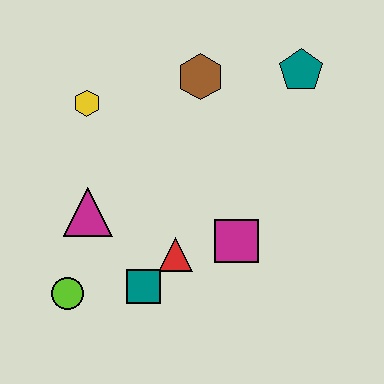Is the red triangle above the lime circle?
Yes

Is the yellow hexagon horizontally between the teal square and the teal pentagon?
No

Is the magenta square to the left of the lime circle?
No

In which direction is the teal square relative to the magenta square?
The teal square is to the left of the magenta square.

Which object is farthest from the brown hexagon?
The lime circle is farthest from the brown hexagon.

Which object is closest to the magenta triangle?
The lime circle is closest to the magenta triangle.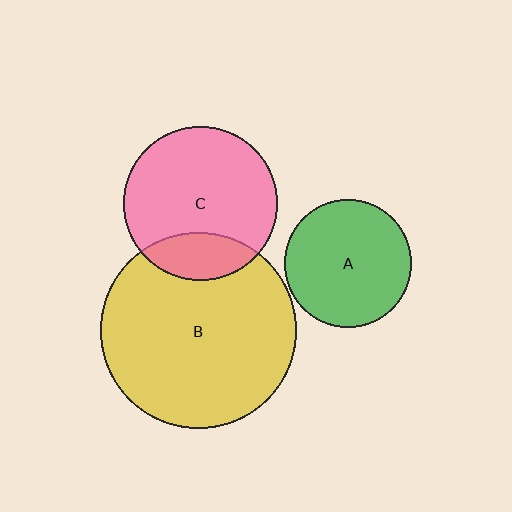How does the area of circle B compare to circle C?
Approximately 1.6 times.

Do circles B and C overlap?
Yes.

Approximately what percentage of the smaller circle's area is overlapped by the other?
Approximately 20%.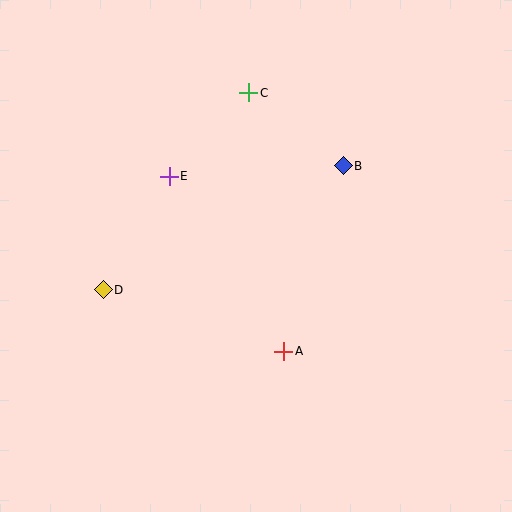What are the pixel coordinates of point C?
Point C is at (249, 93).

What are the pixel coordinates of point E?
Point E is at (169, 176).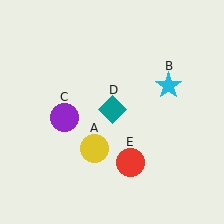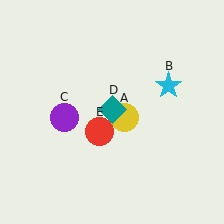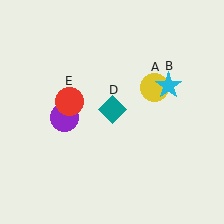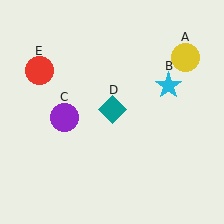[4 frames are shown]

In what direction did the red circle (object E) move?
The red circle (object E) moved up and to the left.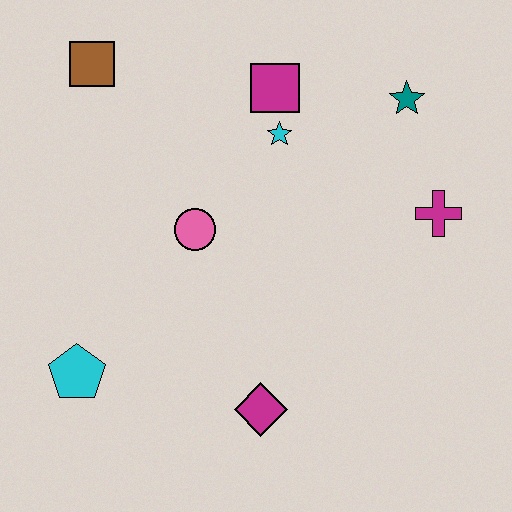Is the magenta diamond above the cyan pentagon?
No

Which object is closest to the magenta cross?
The teal star is closest to the magenta cross.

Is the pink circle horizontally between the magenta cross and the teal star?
No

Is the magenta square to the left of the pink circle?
No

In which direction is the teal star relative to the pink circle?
The teal star is to the right of the pink circle.